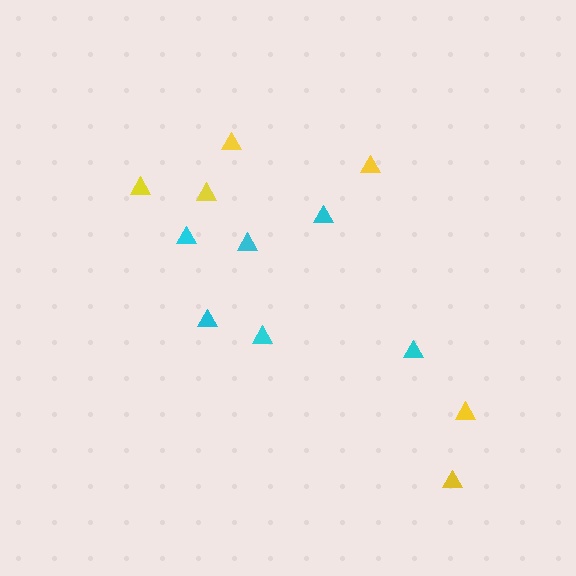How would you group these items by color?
There are 2 groups: one group of yellow triangles (6) and one group of cyan triangles (6).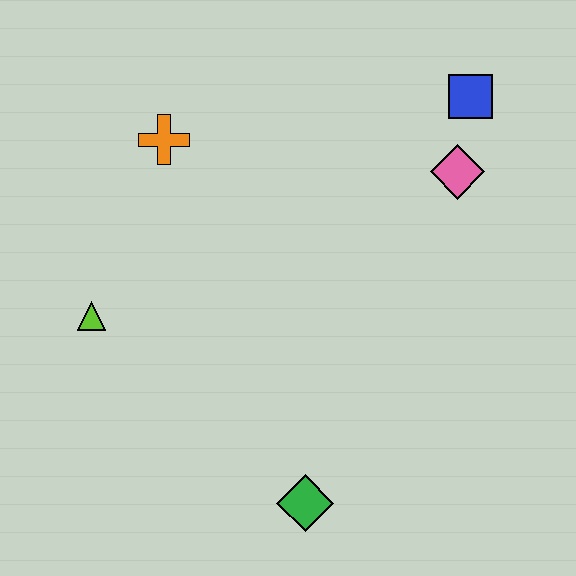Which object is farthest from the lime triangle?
The blue square is farthest from the lime triangle.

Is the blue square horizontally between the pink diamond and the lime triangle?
No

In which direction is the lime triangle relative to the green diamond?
The lime triangle is to the left of the green diamond.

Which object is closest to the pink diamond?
The blue square is closest to the pink diamond.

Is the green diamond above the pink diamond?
No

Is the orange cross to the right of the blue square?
No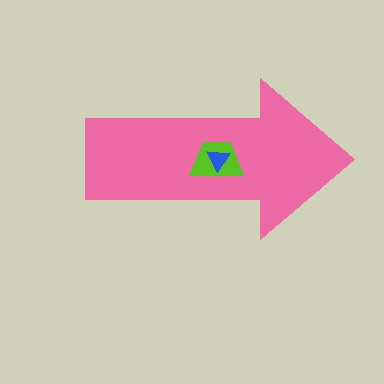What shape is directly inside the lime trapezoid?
The blue triangle.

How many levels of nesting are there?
3.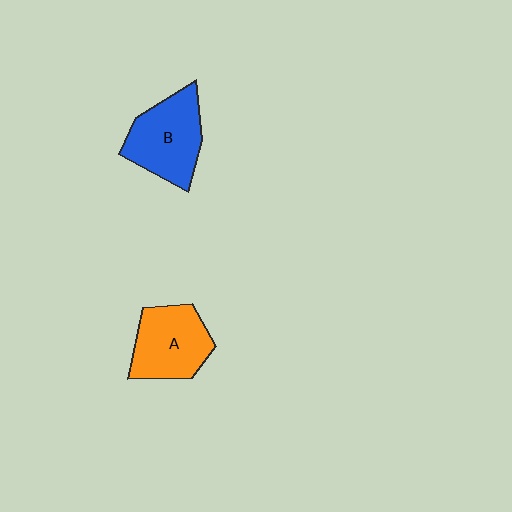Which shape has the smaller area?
Shape A (orange).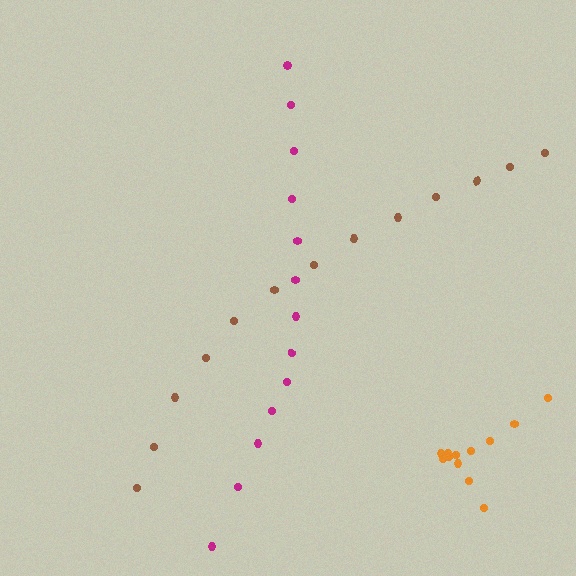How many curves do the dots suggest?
There are 3 distinct paths.